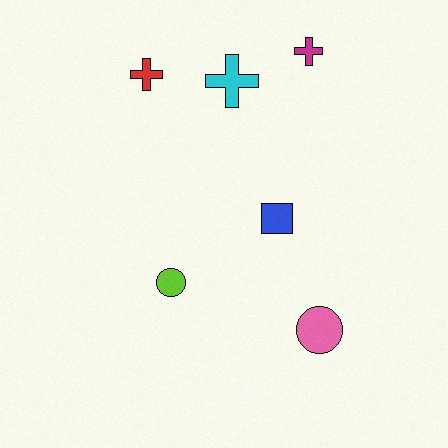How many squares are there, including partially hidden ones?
There is 1 square.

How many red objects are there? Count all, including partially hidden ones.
There is 1 red object.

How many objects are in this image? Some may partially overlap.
There are 6 objects.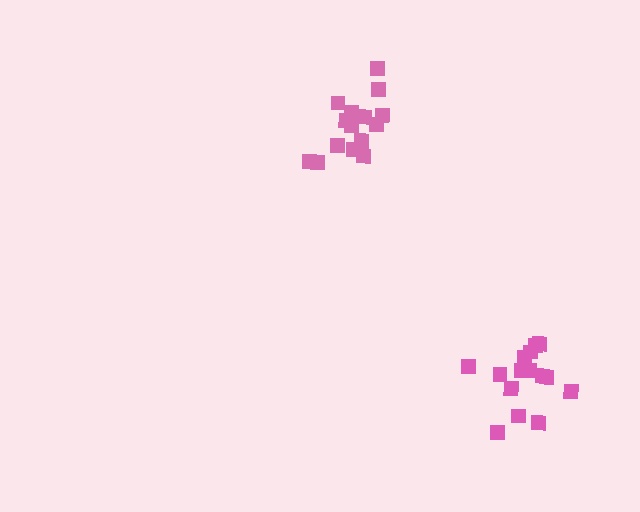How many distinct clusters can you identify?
There are 2 distinct clusters.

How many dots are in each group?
Group 1: 15 dots, Group 2: 15 dots (30 total).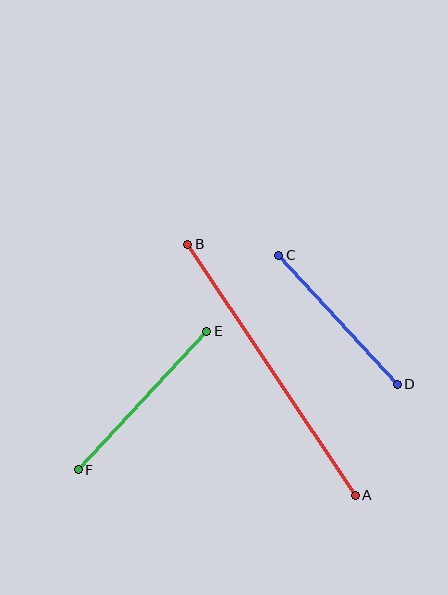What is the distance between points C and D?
The distance is approximately 175 pixels.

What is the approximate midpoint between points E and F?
The midpoint is at approximately (142, 400) pixels.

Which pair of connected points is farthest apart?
Points A and B are farthest apart.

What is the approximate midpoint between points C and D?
The midpoint is at approximately (338, 320) pixels.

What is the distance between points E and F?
The distance is approximately 189 pixels.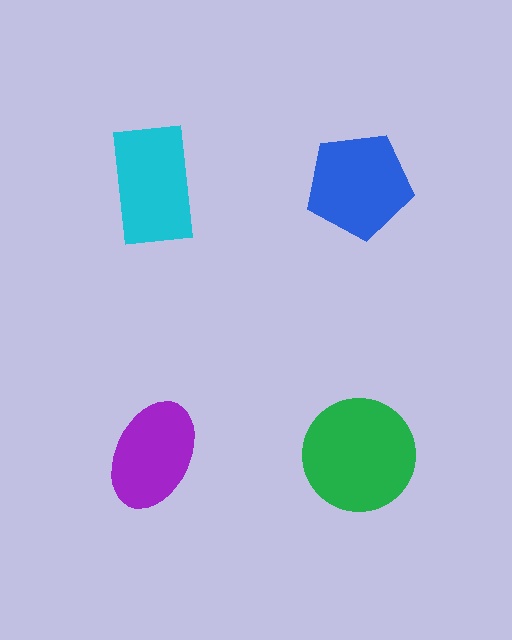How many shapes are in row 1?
2 shapes.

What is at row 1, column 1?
A cyan rectangle.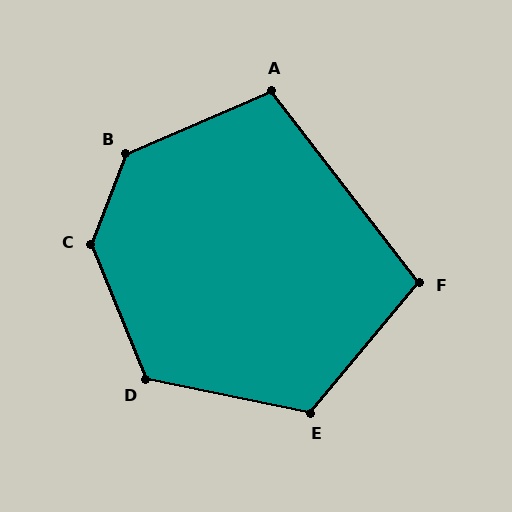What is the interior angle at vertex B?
Approximately 134 degrees (obtuse).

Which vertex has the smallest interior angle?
F, at approximately 102 degrees.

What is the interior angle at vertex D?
Approximately 124 degrees (obtuse).